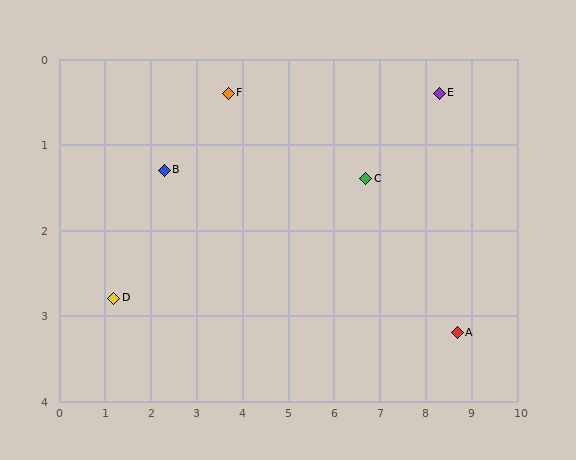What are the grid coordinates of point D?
Point D is at approximately (1.2, 2.8).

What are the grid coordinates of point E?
Point E is at approximately (8.3, 0.4).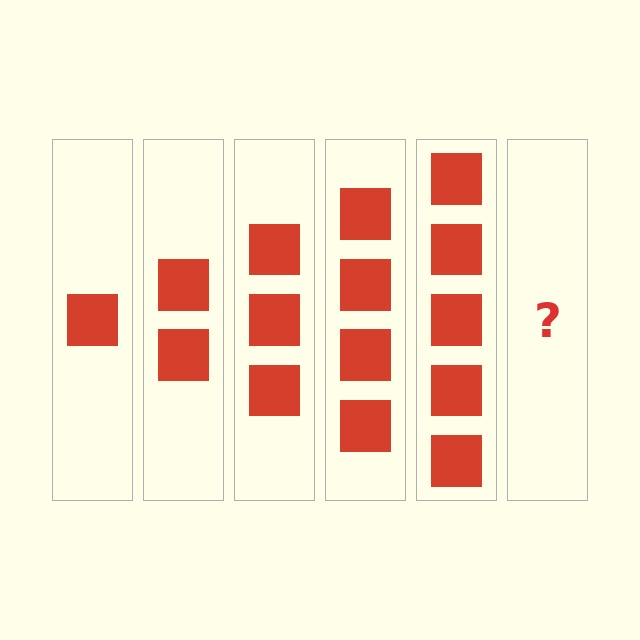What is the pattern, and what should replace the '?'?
The pattern is that each step adds one more square. The '?' should be 6 squares.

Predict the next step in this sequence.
The next step is 6 squares.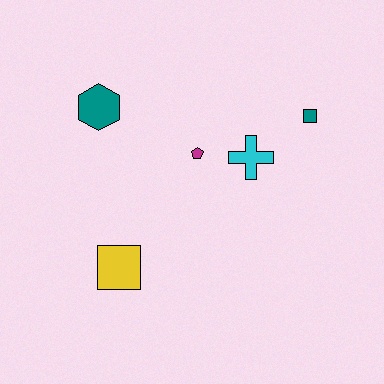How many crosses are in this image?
There is 1 cross.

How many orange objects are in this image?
There are no orange objects.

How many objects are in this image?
There are 5 objects.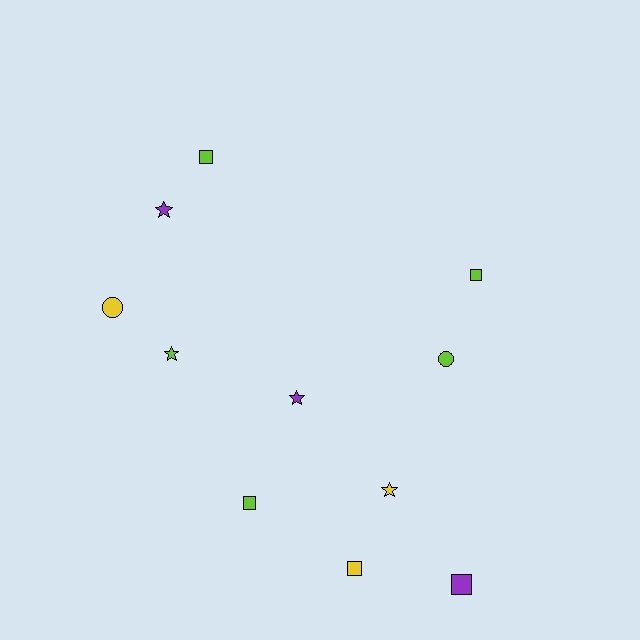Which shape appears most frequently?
Square, with 5 objects.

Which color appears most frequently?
Lime, with 5 objects.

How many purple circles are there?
There are no purple circles.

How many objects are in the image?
There are 11 objects.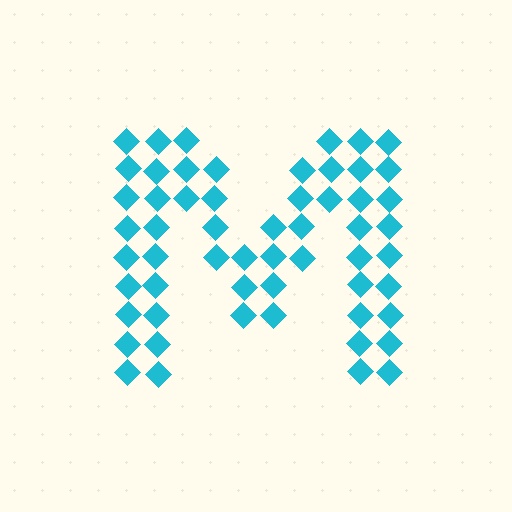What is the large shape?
The large shape is the letter M.